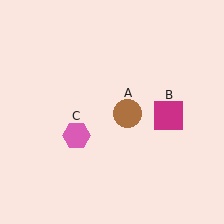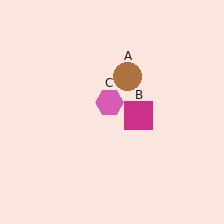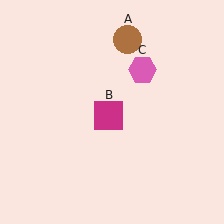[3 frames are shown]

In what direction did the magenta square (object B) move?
The magenta square (object B) moved left.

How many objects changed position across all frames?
3 objects changed position: brown circle (object A), magenta square (object B), pink hexagon (object C).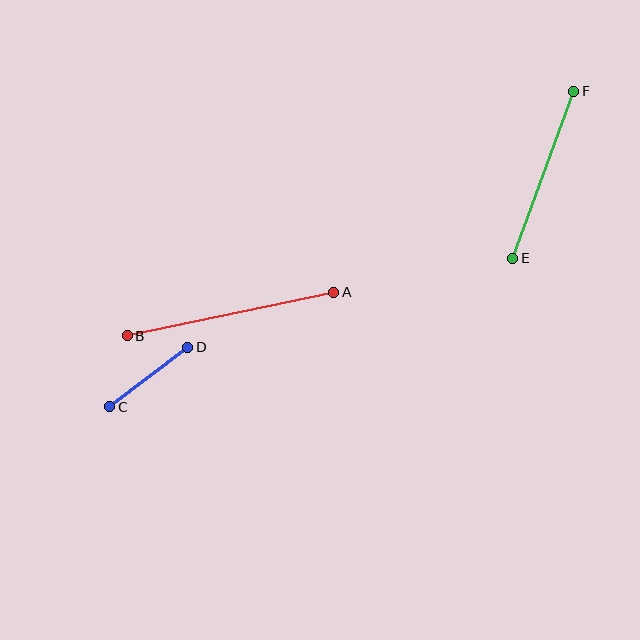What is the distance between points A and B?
The distance is approximately 211 pixels.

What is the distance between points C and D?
The distance is approximately 98 pixels.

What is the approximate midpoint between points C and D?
The midpoint is at approximately (149, 377) pixels.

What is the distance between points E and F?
The distance is approximately 178 pixels.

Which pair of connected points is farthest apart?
Points A and B are farthest apart.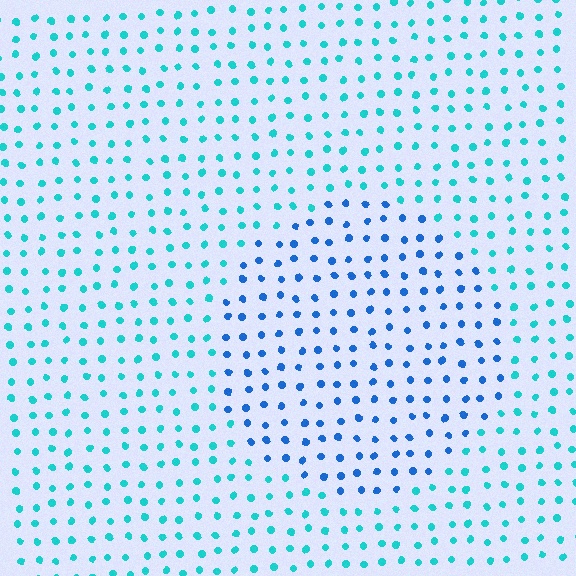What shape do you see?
I see a circle.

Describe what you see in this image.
The image is filled with small cyan elements in a uniform arrangement. A circle-shaped region is visible where the elements are tinted to a slightly different hue, forming a subtle color boundary.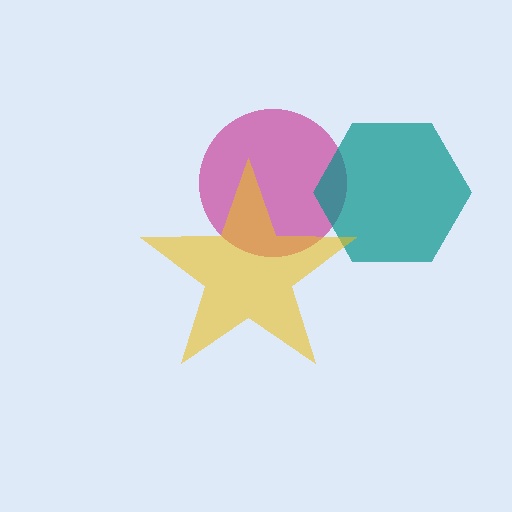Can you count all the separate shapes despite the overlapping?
Yes, there are 3 separate shapes.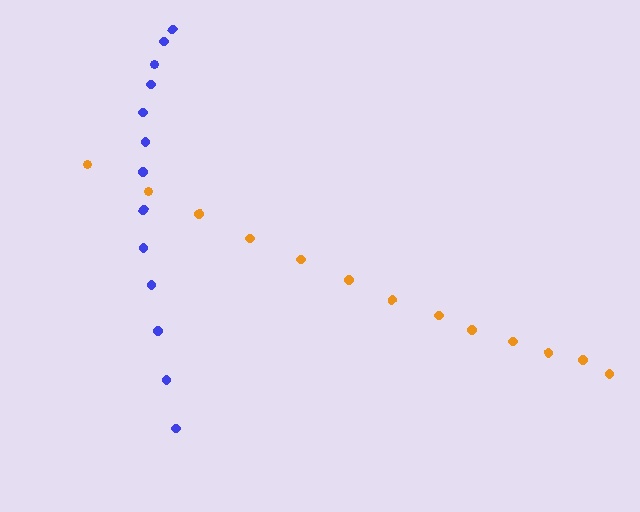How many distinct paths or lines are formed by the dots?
There are 2 distinct paths.